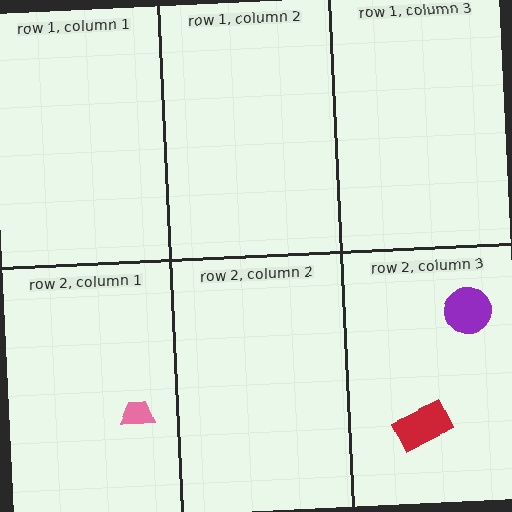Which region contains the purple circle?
The row 2, column 3 region.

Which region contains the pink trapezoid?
The row 2, column 1 region.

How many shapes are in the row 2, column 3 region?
2.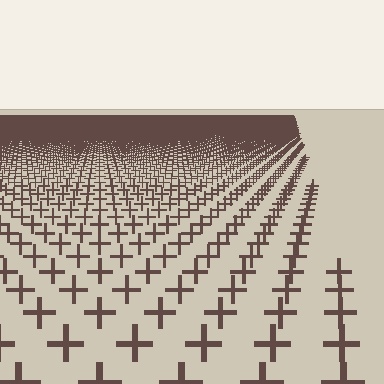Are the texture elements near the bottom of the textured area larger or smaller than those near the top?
Larger. Near the bottom, elements are closer to the viewer and appear at a bigger on-screen size.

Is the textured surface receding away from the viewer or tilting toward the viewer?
The surface is receding away from the viewer. Texture elements get smaller and denser toward the top.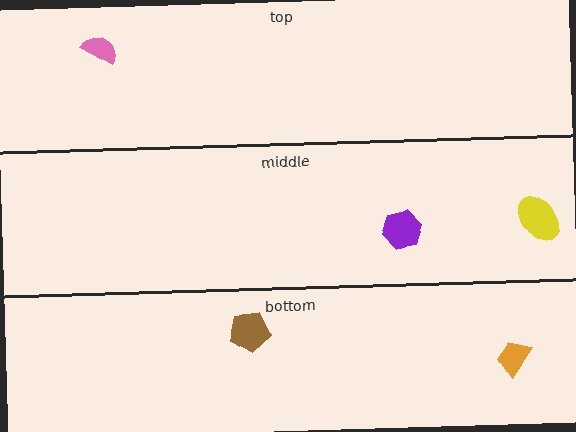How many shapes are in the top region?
1.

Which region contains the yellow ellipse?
The middle region.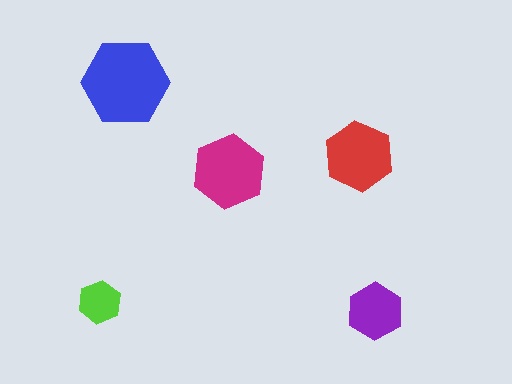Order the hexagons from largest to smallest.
the blue one, the magenta one, the red one, the purple one, the lime one.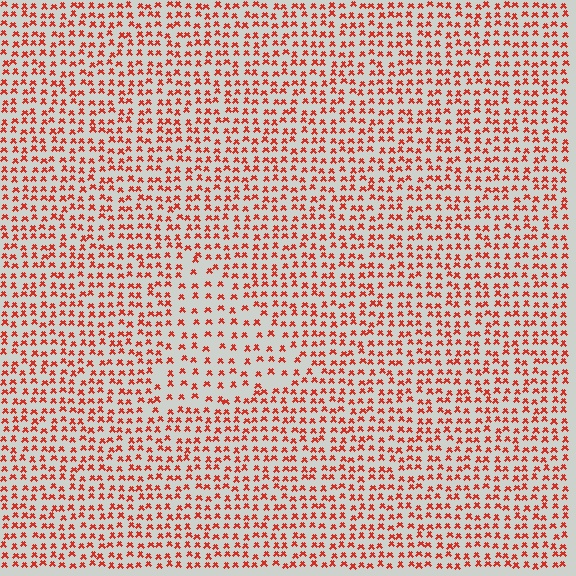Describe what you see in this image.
The image contains small red elements arranged at two different densities. A triangle-shaped region is visible where the elements are less densely packed than the surrounding area.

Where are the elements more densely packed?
The elements are more densely packed outside the triangle boundary.